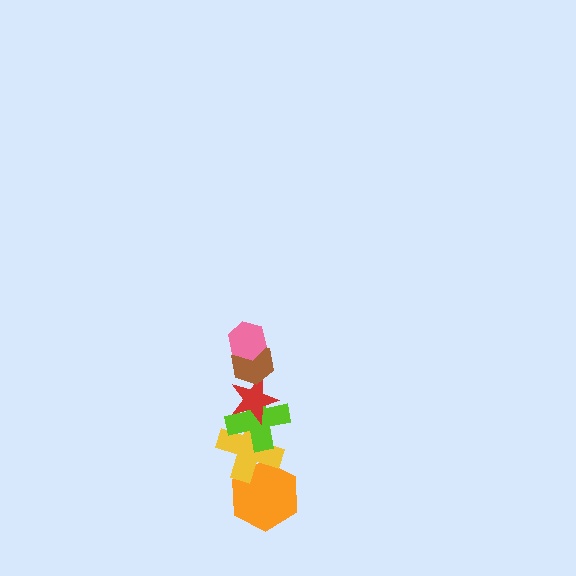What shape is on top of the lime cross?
The red star is on top of the lime cross.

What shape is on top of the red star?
The brown hexagon is on top of the red star.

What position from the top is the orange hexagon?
The orange hexagon is 6th from the top.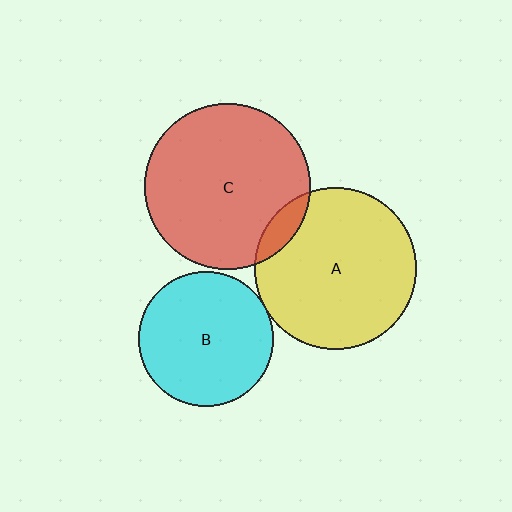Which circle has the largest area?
Circle C (red).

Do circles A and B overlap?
Yes.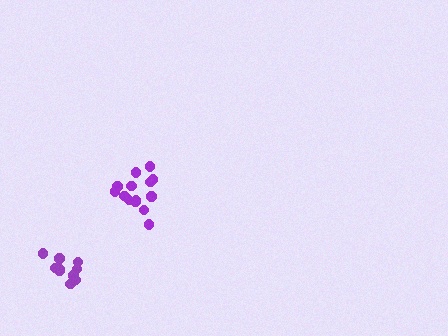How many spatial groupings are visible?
There are 2 spatial groupings.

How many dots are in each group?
Group 1: 15 dots, Group 2: 10 dots (25 total).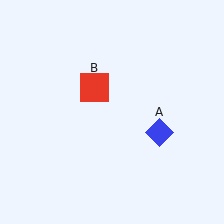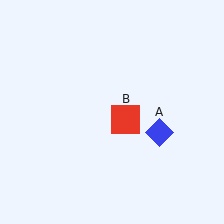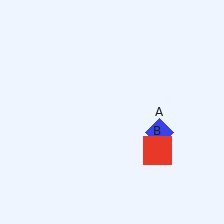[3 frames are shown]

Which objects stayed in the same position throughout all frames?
Blue diamond (object A) remained stationary.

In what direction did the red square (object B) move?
The red square (object B) moved down and to the right.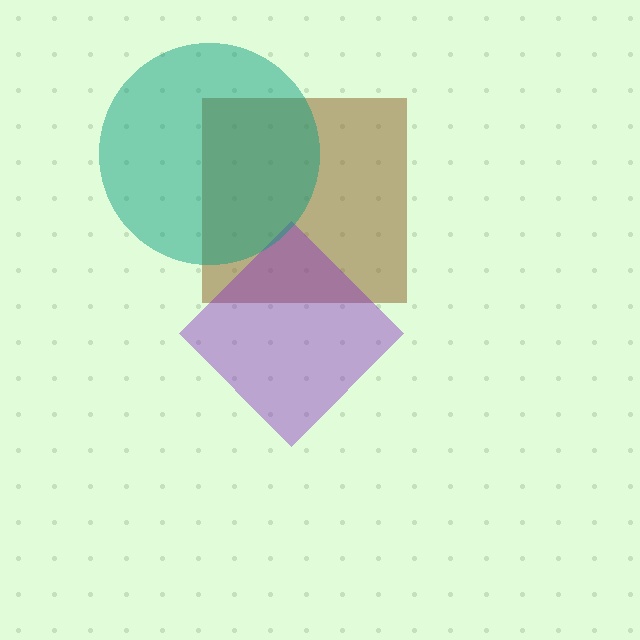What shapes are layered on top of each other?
The layered shapes are: a brown square, a purple diamond, a teal circle.